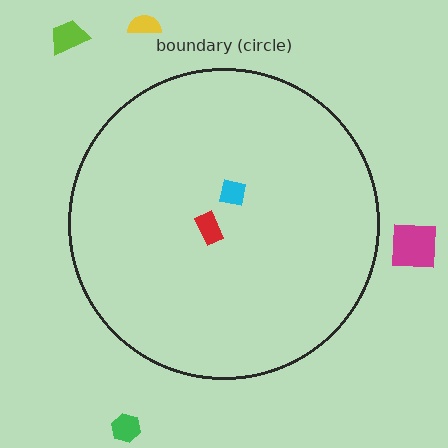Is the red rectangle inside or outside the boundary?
Inside.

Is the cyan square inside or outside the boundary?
Inside.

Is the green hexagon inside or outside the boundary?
Outside.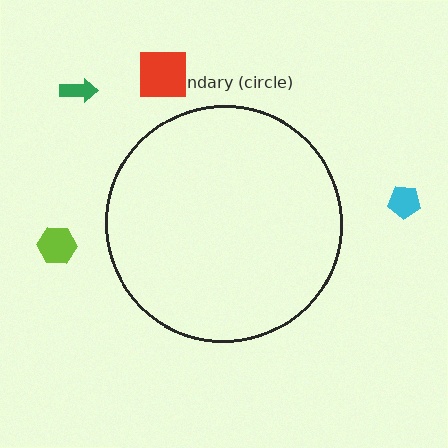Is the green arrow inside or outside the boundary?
Outside.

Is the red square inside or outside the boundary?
Outside.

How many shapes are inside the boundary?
0 inside, 4 outside.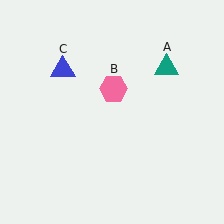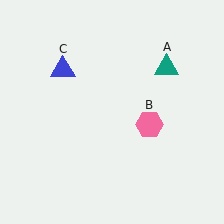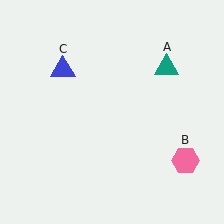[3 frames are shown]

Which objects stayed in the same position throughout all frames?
Teal triangle (object A) and blue triangle (object C) remained stationary.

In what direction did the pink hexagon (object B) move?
The pink hexagon (object B) moved down and to the right.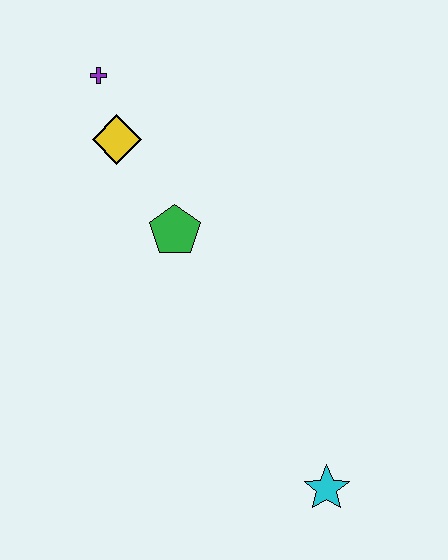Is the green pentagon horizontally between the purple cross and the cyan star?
Yes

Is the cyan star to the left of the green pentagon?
No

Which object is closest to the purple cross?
The yellow diamond is closest to the purple cross.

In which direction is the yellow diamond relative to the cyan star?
The yellow diamond is above the cyan star.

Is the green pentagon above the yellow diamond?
No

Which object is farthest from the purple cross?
The cyan star is farthest from the purple cross.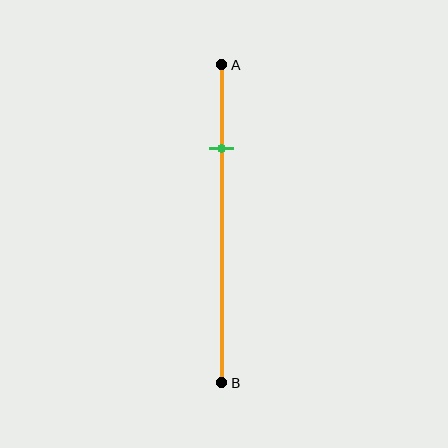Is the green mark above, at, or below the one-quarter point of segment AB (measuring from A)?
The green mark is approximately at the one-quarter point of segment AB.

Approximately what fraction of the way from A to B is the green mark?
The green mark is approximately 25% of the way from A to B.